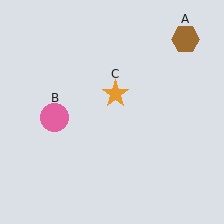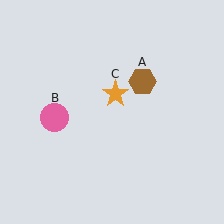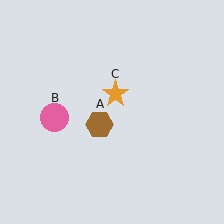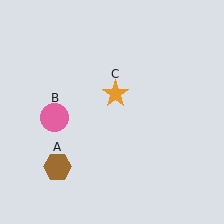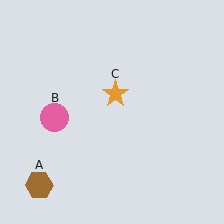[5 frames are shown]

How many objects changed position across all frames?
1 object changed position: brown hexagon (object A).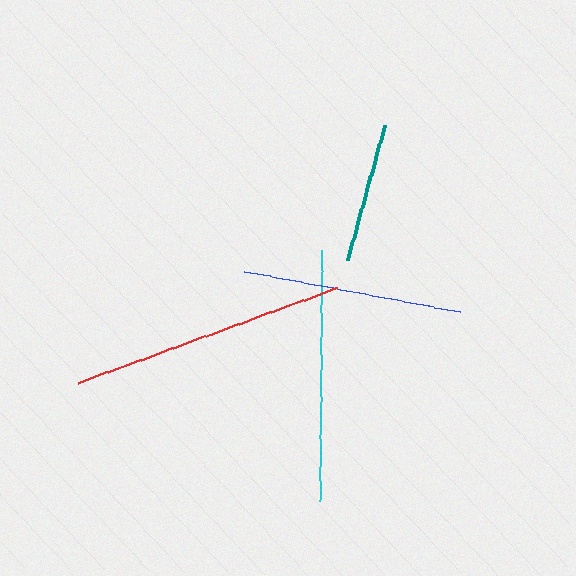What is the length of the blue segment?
The blue segment is approximately 220 pixels long.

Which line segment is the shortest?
The teal line is the shortest at approximately 140 pixels.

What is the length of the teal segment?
The teal segment is approximately 140 pixels long.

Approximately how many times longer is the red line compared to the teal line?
The red line is approximately 2.0 times the length of the teal line.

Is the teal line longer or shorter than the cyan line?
The cyan line is longer than the teal line.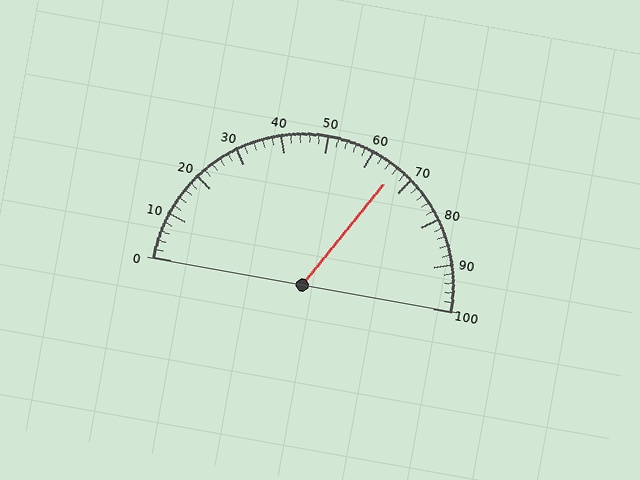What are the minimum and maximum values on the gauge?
The gauge ranges from 0 to 100.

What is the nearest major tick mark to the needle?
The nearest major tick mark is 70.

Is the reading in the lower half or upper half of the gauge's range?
The reading is in the upper half of the range (0 to 100).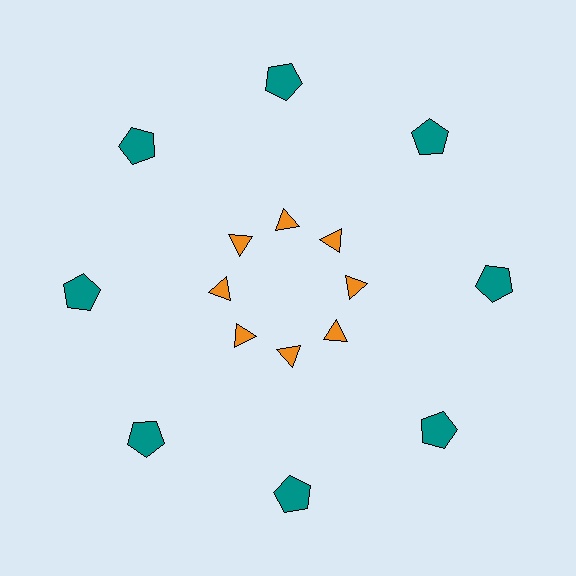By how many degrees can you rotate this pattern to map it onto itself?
The pattern maps onto itself every 45 degrees of rotation.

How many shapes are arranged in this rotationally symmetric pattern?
There are 16 shapes, arranged in 8 groups of 2.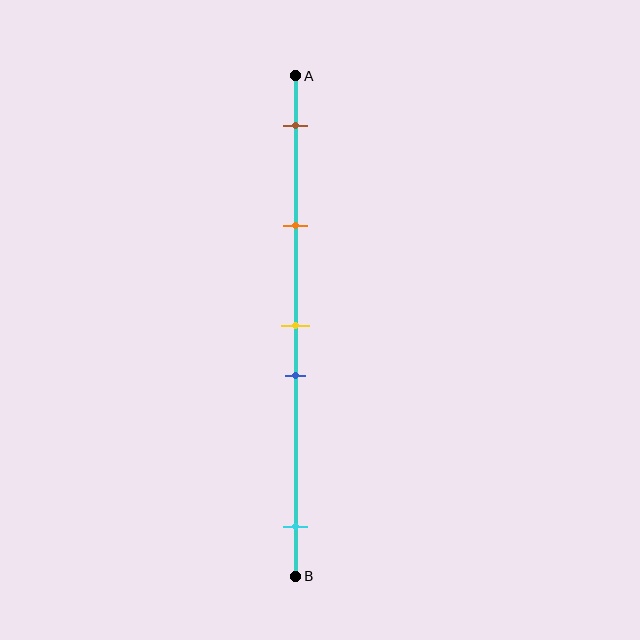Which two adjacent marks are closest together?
The yellow and blue marks are the closest adjacent pair.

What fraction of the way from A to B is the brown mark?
The brown mark is approximately 10% (0.1) of the way from A to B.